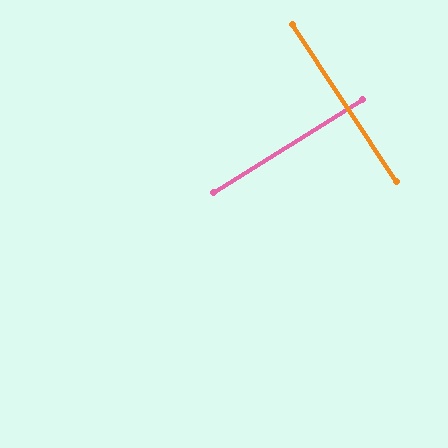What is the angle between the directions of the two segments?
Approximately 88 degrees.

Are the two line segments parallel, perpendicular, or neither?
Perpendicular — they meet at approximately 88°.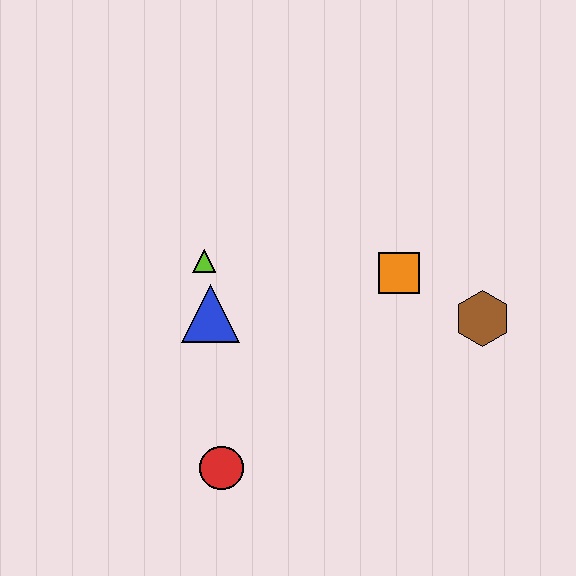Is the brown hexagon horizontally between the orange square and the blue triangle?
No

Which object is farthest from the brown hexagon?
The red circle is farthest from the brown hexagon.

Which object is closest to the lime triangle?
The blue triangle is closest to the lime triangle.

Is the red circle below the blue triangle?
Yes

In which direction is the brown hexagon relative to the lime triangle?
The brown hexagon is to the right of the lime triangle.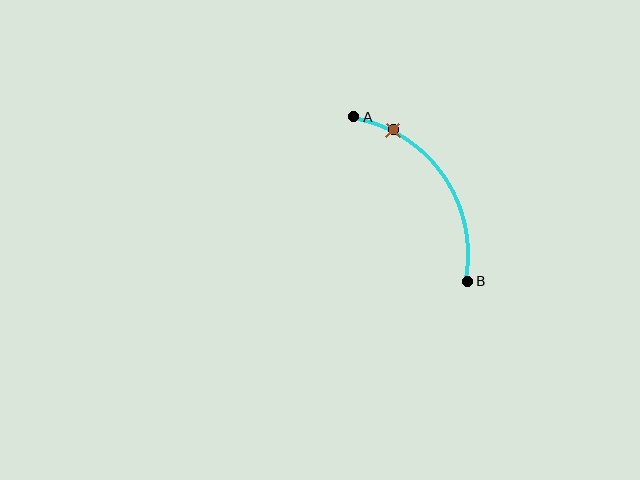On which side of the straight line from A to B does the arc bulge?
The arc bulges above and to the right of the straight line connecting A and B.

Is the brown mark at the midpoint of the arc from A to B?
No. The brown mark lies on the arc but is closer to endpoint A. The arc midpoint would be at the point on the curve equidistant along the arc from both A and B.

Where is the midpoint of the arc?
The arc midpoint is the point on the curve farthest from the straight line joining A and B. It sits above and to the right of that line.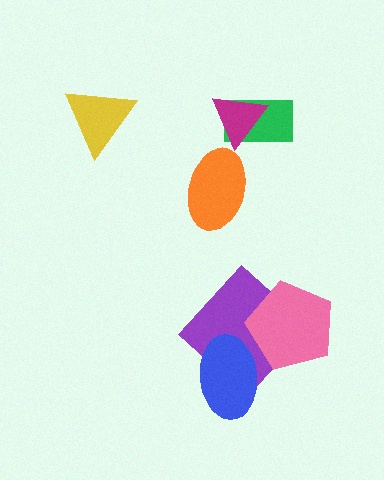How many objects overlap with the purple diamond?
2 objects overlap with the purple diamond.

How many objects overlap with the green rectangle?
1 object overlaps with the green rectangle.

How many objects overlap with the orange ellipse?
0 objects overlap with the orange ellipse.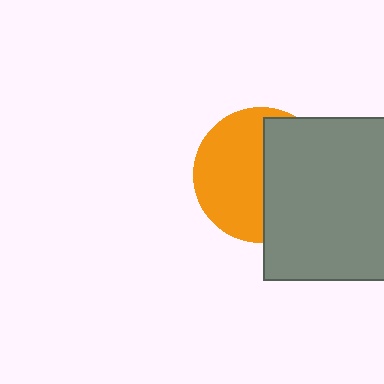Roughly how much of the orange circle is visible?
About half of it is visible (roughly 54%).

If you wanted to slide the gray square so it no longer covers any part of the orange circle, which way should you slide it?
Slide it right — that is the most direct way to separate the two shapes.